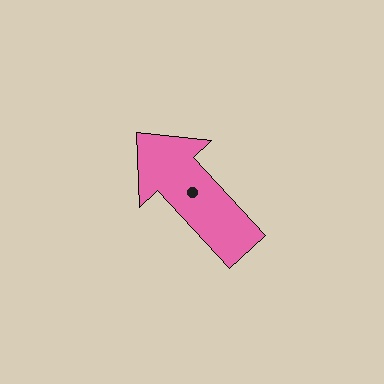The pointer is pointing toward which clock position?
Roughly 11 o'clock.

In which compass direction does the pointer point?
Northwest.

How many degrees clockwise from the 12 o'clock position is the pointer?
Approximately 317 degrees.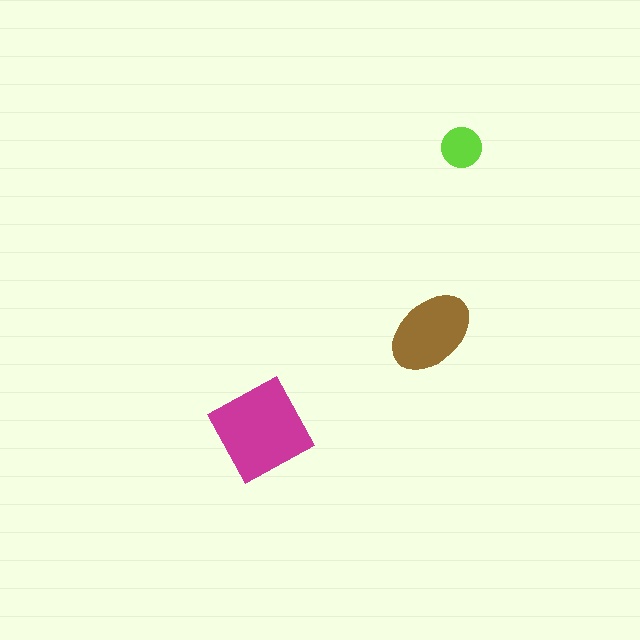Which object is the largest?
The magenta square.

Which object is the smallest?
The lime circle.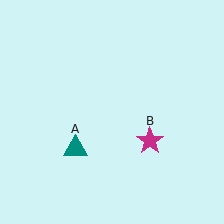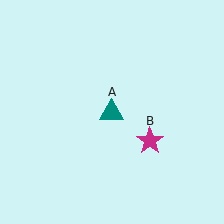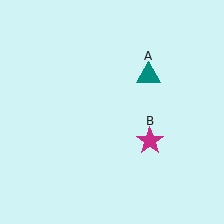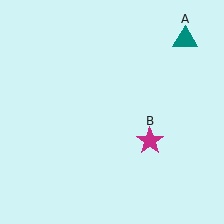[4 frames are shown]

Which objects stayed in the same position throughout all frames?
Magenta star (object B) remained stationary.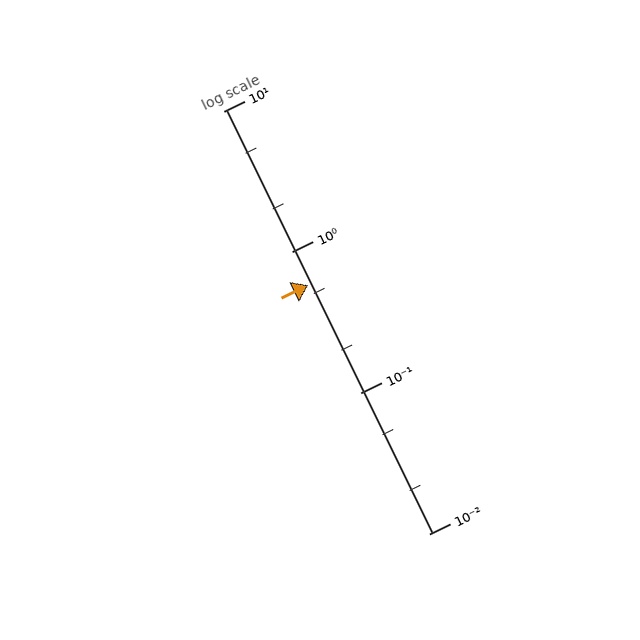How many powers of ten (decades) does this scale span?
The scale spans 3 decades, from 0.01 to 10.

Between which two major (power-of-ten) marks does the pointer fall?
The pointer is between 0.1 and 1.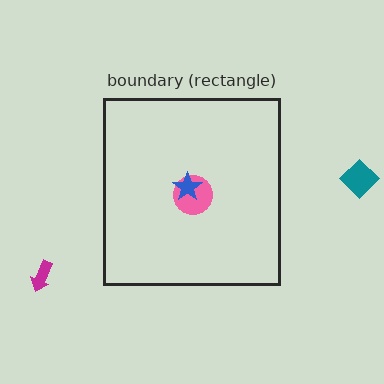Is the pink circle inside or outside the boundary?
Inside.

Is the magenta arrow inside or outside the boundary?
Outside.